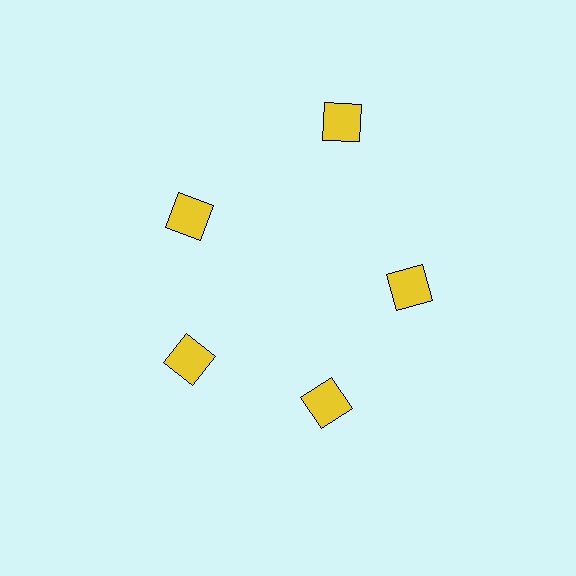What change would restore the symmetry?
The symmetry would be restored by moving it inward, back onto the ring so that all 5 squares sit at equal angles and equal distance from the center.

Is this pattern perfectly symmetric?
No. The 5 yellow squares are arranged in a ring, but one element near the 1 o'clock position is pushed outward from the center, breaking the 5-fold rotational symmetry.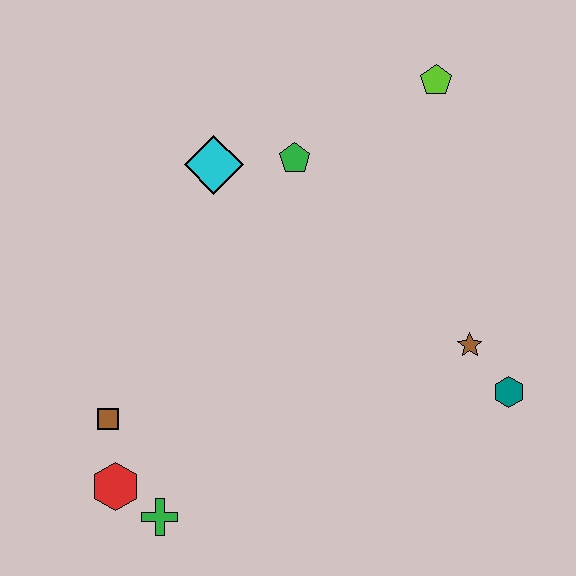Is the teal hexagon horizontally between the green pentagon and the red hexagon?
No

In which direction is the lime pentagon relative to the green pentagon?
The lime pentagon is to the right of the green pentagon.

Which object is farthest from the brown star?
The red hexagon is farthest from the brown star.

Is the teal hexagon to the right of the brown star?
Yes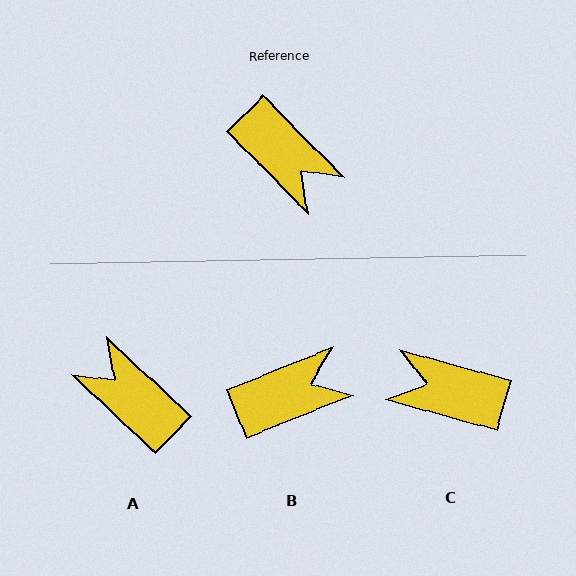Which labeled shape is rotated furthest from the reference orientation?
A, about 178 degrees away.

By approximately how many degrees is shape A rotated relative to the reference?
Approximately 178 degrees clockwise.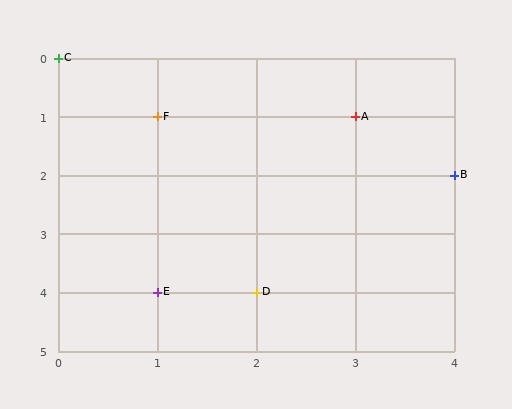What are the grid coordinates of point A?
Point A is at grid coordinates (3, 1).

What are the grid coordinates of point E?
Point E is at grid coordinates (1, 4).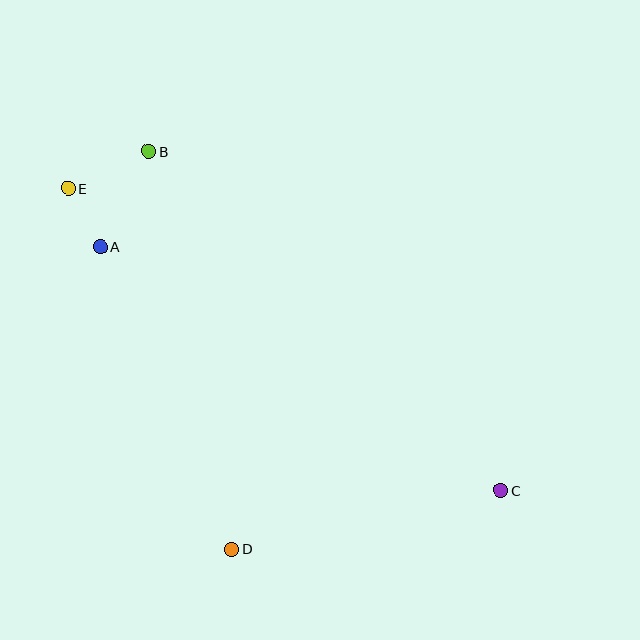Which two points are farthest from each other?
Points C and E are farthest from each other.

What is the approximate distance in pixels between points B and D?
The distance between B and D is approximately 406 pixels.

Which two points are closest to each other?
Points A and E are closest to each other.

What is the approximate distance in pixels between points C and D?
The distance between C and D is approximately 275 pixels.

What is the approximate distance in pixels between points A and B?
The distance between A and B is approximately 107 pixels.